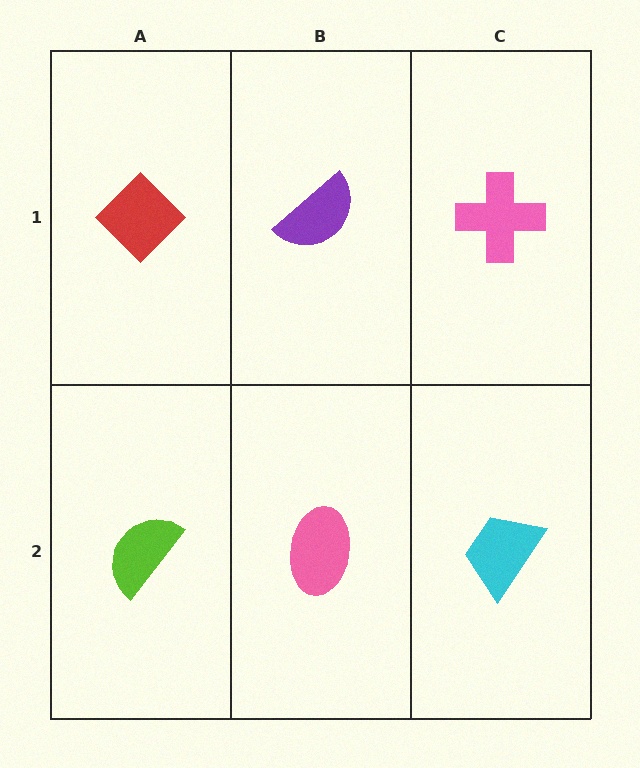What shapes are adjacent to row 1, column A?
A lime semicircle (row 2, column A), a purple semicircle (row 1, column B).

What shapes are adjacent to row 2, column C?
A pink cross (row 1, column C), a pink ellipse (row 2, column B).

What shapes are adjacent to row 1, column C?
A cyan trapezoid (row 2, column C), a purple semicircle (row 1, column B).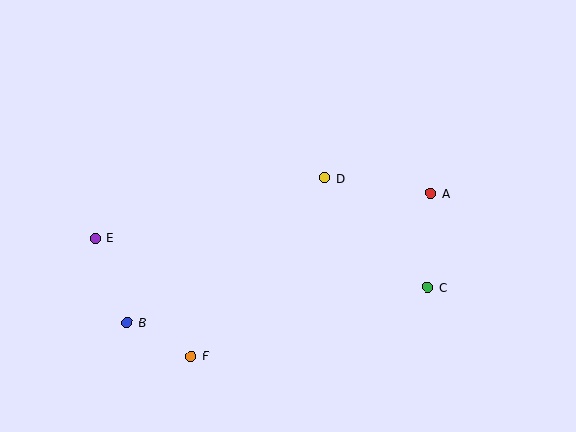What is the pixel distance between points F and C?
The distance between F and C is 246 pixels.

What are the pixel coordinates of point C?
Point C is at (427, 287).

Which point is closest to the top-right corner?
Point A is closest to the top-right corner.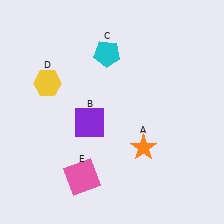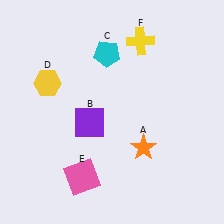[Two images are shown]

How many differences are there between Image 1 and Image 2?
There is 1 difference between the two images.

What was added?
A yellow cross (F) was added in Image 2.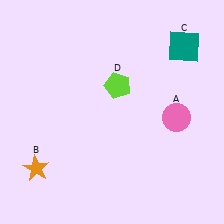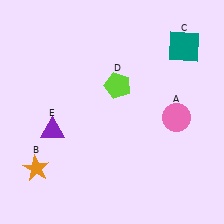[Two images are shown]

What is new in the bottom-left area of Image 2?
A purple triangle (E) was added in the bottom-left area of Image 2.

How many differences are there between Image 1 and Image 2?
There is 1 difference between the two images.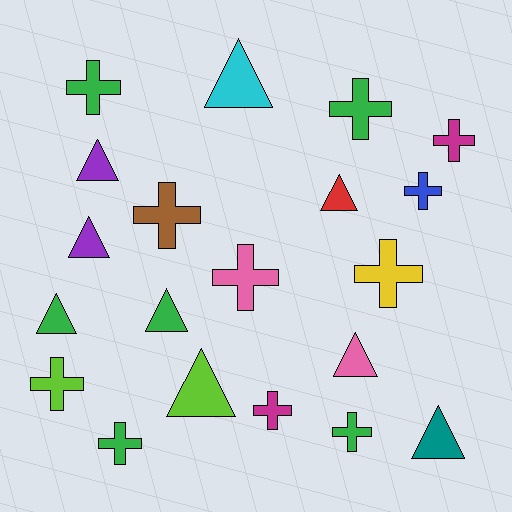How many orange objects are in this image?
There are no orange objects.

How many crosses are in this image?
There are 11 crosses.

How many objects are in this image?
There are 20 objects.